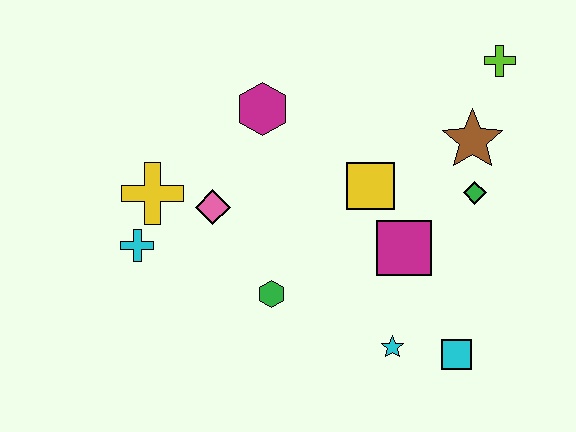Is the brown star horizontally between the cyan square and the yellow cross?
No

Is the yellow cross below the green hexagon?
No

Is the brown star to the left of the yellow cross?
No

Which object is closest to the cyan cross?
The yellow cross is closest to the cyan cross.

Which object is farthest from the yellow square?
The cyan cross is farthest from the yellow square.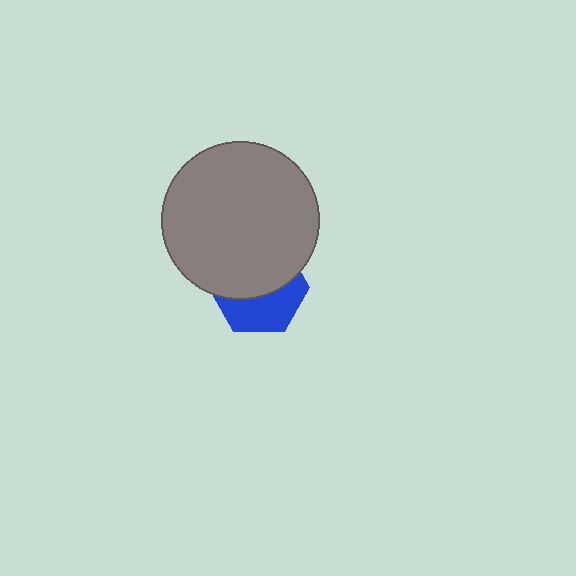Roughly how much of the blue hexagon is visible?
A small part of it is visible (roughly 43%).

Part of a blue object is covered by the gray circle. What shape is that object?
It is a hexagon.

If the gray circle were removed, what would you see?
You would see the complete blue hexagon.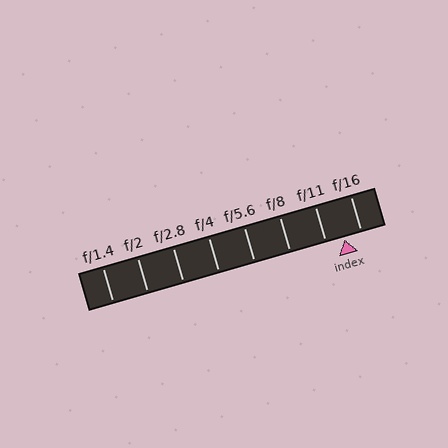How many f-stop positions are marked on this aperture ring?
There are 8 f-stop positions marked.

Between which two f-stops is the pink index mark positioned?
The index mark is between f/11 and f/16.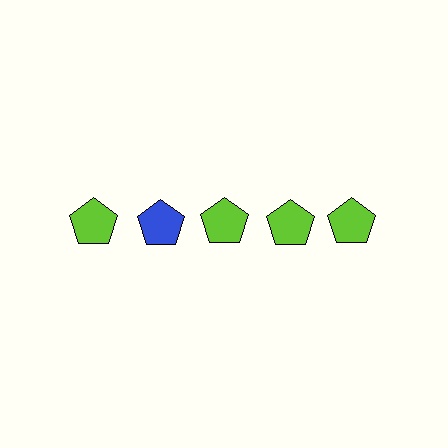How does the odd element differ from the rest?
It has a different color: blue instead of lime.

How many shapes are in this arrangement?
There are 5 shapes arranged in a grid pattern.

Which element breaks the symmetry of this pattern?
The blue pentagon in the top row, second from left column breaks the symmetry. All other shapes are lime pentagons.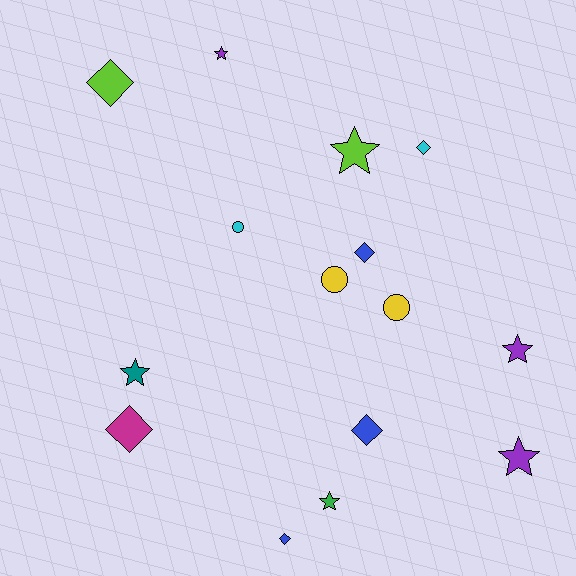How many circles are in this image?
There are 3 circles.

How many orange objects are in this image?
There are no orange objects.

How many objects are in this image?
There are 15 objects.